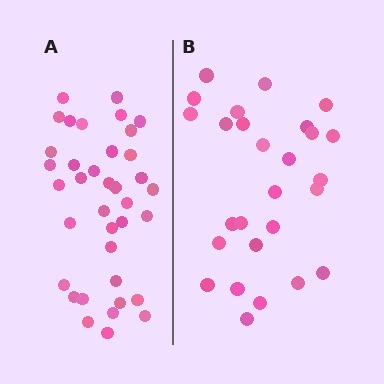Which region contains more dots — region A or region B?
Region A (the left region) has more dots.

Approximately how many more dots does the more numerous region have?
Region A has roughly 10 or so more dots than region B.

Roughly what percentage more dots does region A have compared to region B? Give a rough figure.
About 35% more.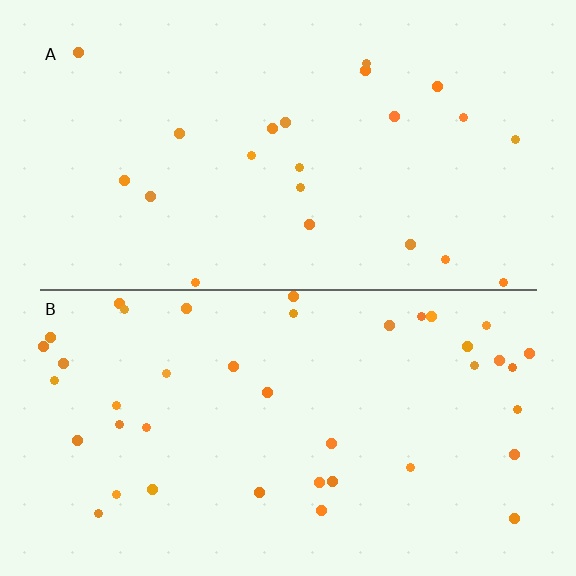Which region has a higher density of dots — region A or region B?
B (the bottom).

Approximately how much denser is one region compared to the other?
Approximately 1.9× — region B over region A.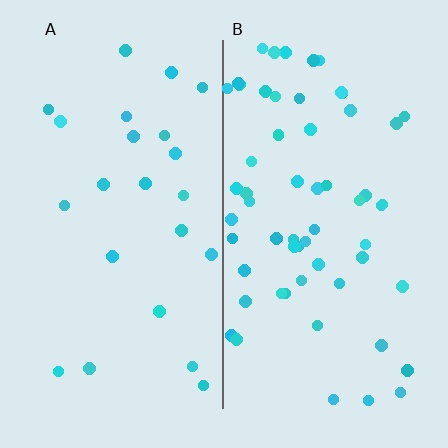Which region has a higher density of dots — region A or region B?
B (the right).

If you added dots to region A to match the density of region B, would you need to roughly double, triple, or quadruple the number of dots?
Approximately triple.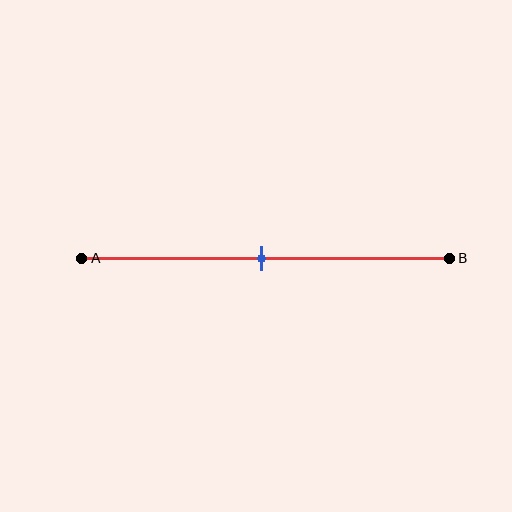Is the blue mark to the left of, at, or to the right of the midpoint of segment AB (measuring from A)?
The blue mark is approximately at the midpoint of segment AB.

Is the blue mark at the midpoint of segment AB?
Yes, the mark is approximately at the midpoint.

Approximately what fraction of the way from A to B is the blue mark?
The blue mark is approximately 50% of the way from A to B.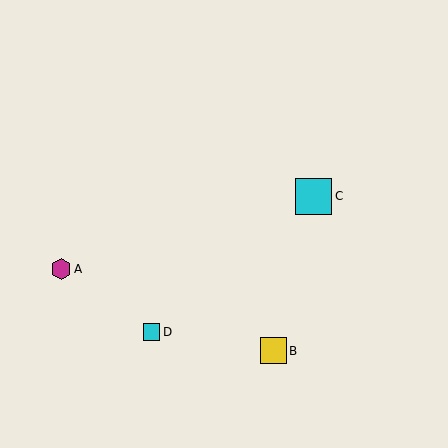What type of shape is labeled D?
Shape D is a cyan square.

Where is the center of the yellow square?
The center of the yellow square is at (273, 351).